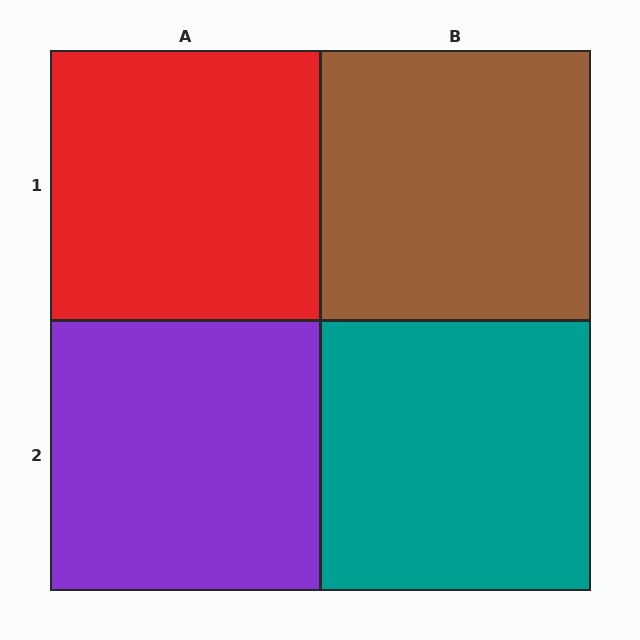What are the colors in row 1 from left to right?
Red, brown.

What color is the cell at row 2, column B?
Teal.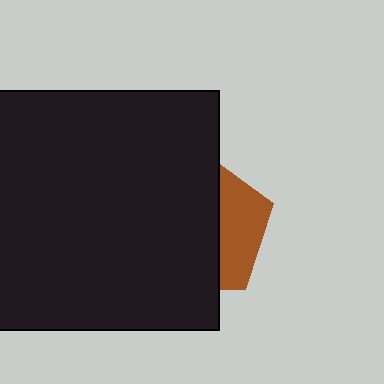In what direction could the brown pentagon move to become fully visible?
The brown pentagon could move right. That would shift it out from behind the black square entirely.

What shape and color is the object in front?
The object in front is a black square.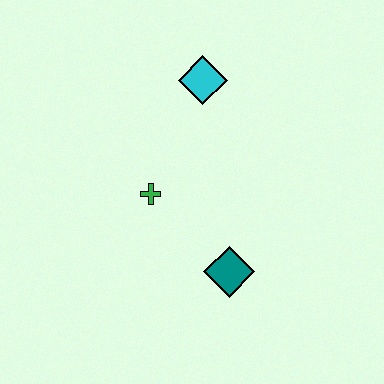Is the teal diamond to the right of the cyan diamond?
Yes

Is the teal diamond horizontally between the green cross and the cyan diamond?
No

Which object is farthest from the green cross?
The cyan diamond is farthest from the green cross.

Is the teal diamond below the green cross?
Yes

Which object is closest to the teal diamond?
The green cross is closest to the teal diamond.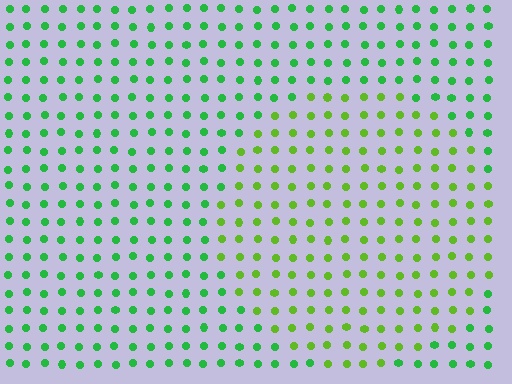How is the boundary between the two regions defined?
The boundary is defined purely by a slight shift in hue (about 35 degrees). Spacing, size, and orientation are identical on both sides.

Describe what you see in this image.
The image is filled with small green elements in a uniform arrangement. A circle-shaped region is visible where the elements are tinted to a slightly different hue, forming a subtle color boundary.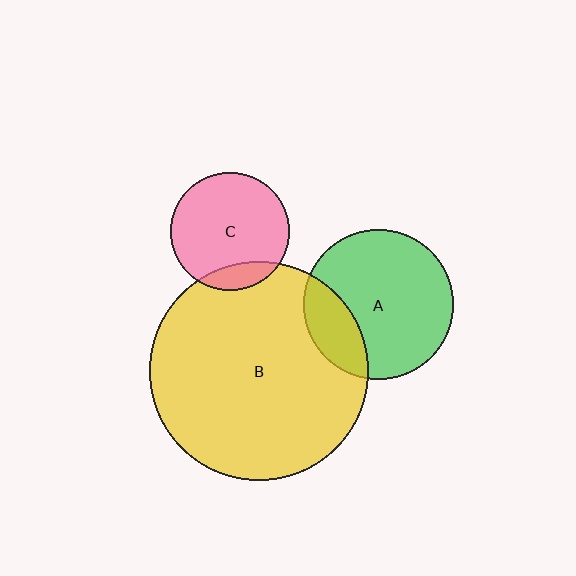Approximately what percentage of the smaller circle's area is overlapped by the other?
Approximately 15%.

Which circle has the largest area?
Circle B (yellow).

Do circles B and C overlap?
Yes.